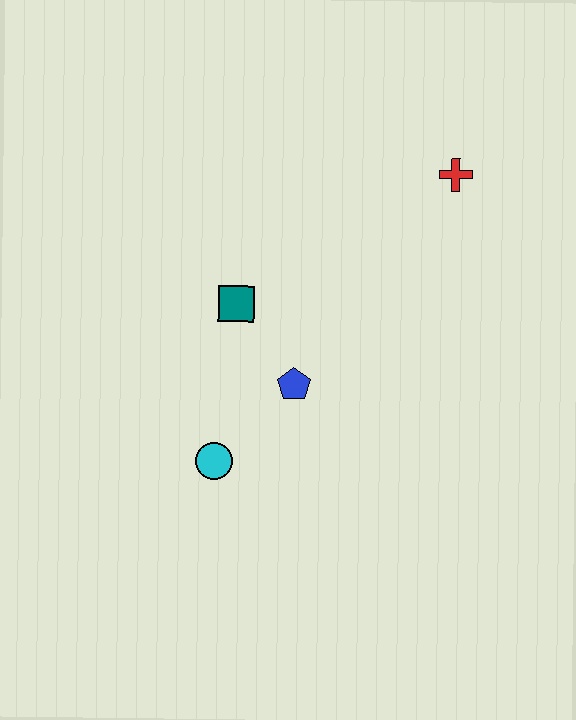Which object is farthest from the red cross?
The cyan circle is farthest from the red cross.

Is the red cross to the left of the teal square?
No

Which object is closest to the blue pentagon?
The teal square is closest to the blue pentagon.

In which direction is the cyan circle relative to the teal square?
The cyan circle is below the teal square.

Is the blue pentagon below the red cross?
Yes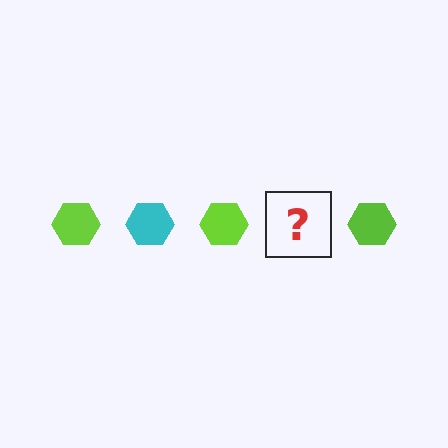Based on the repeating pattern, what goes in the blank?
The blank should be a cyan hexagon.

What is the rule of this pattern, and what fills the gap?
The rule is that the pattern cycles through lime, cyan hexagons. The gap should be filled with a cyan hexagon.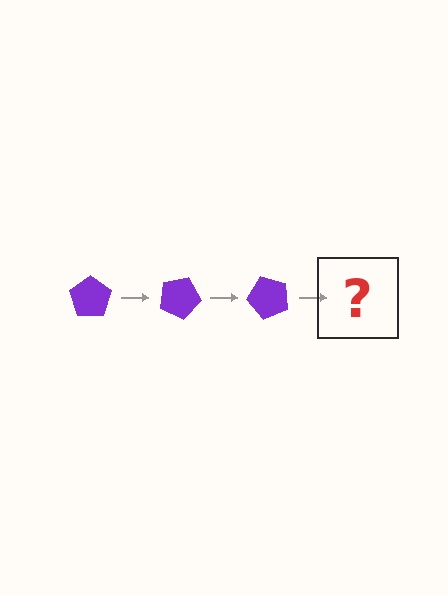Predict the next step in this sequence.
The next step is a purple pentagon rotated 75 degrees.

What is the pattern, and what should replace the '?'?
The pattern is that the pentagon rotates 25 degrees each step. The '?' should be a purple pentagon rotated 75 degrees.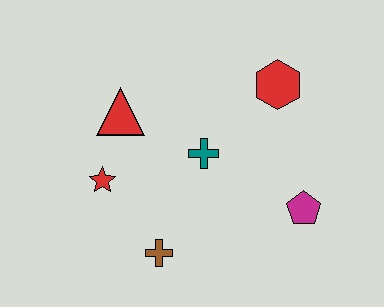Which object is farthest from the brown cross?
The red hexagon is farthest from the brown cross.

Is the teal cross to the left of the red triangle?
No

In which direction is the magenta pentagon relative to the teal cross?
The magenta pentagon is to the right of the teal cross.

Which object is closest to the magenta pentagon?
The teal cross is closest to the magenta pentagon.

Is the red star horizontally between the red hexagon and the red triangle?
No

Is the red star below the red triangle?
Yes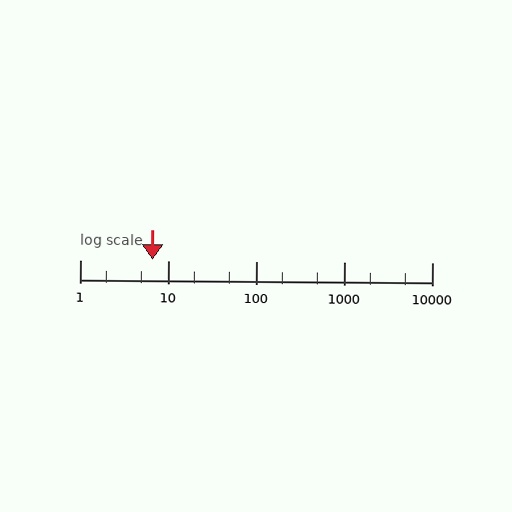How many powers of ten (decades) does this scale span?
The scale spans 4 decades, from 1 to 10000.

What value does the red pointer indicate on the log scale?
The pointer indicates approximately 6.7.